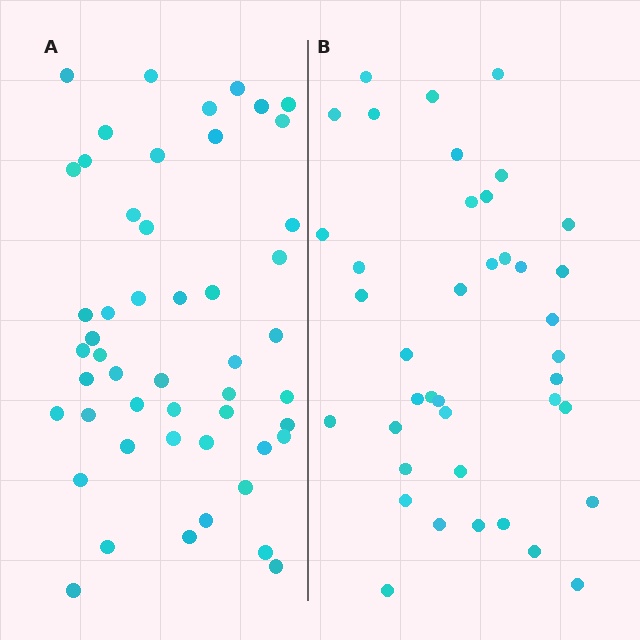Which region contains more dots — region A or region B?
Region A (the left region) has more dots.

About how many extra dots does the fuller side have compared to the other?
Region A has roughly 10 or so more dots than region B.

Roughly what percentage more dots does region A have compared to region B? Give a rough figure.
About 25% more.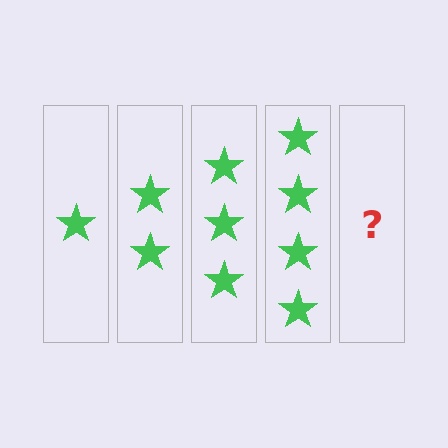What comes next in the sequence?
The next element should be 5 stars.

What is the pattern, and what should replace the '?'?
The pattern is that each step adds one more star. The '?' should be 5 stars.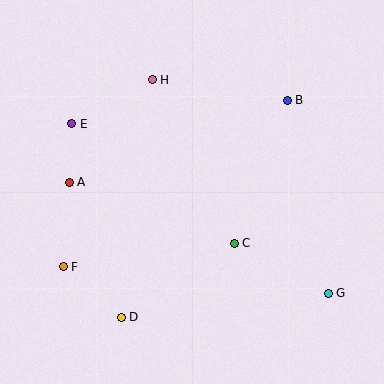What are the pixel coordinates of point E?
Point E is at (72, 124).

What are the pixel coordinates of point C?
Point C is at (234, 243).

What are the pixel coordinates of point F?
Point F is at (63, 267).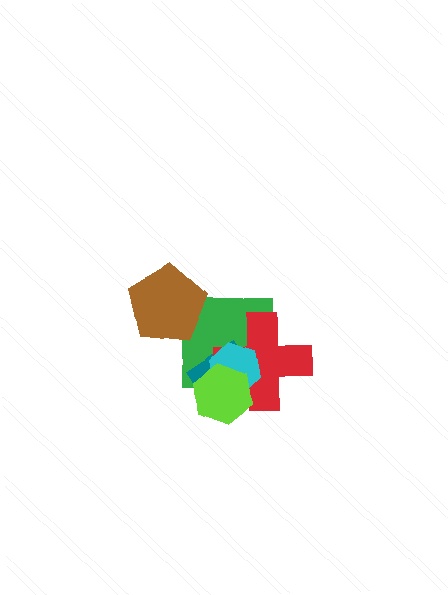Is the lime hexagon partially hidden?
No, no other shape covers it.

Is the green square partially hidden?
Yes, it is partially covered by another shape.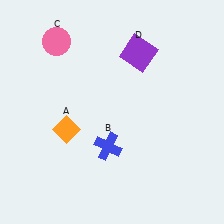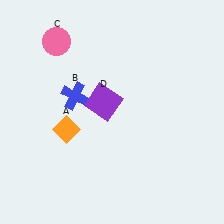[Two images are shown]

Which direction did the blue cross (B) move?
The blue cross (B) moved up.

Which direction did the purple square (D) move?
The purple square (D) moved down.